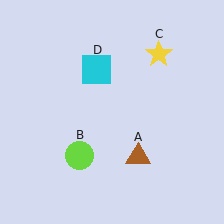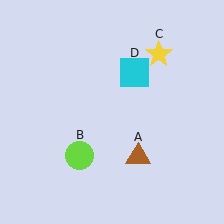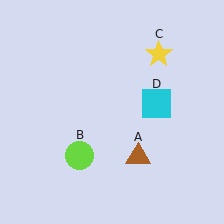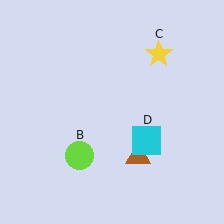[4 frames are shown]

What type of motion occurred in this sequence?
The cyan square (object D) rotated clockwise around the center of the scene.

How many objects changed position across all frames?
1 object changed position: cyan square (object D).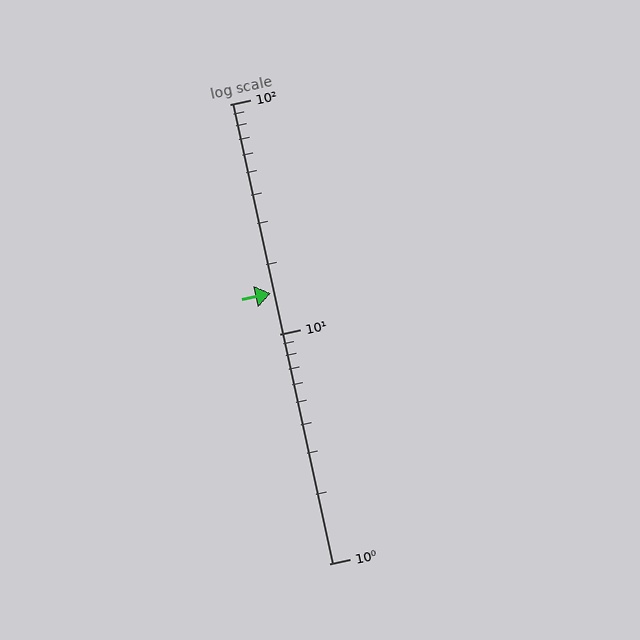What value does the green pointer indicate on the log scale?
The pointer indicates approximately 15.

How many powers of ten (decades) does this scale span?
The scale spans 2 decades, from 1 to 100.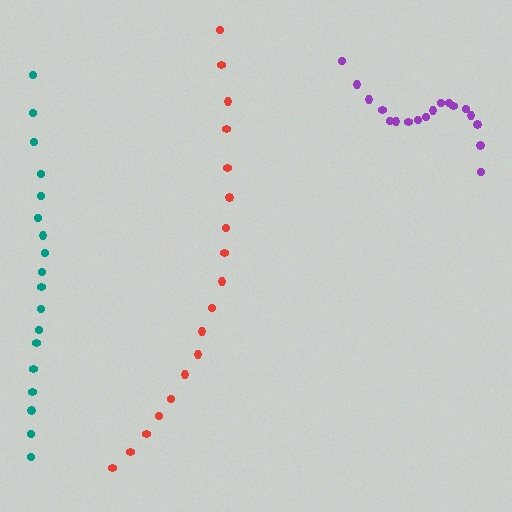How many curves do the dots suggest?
There are 3 distinct paths.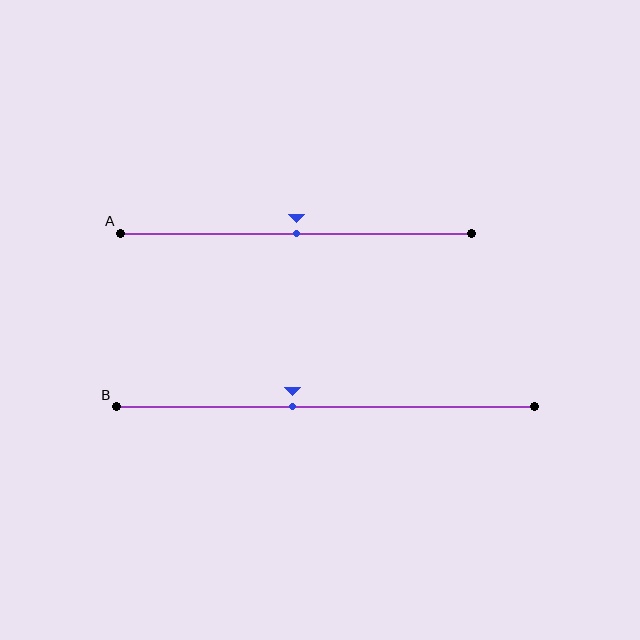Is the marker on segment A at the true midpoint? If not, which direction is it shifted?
Yes, the marker on segment A is at the true midpoint.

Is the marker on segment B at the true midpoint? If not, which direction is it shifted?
No, the marker on segment B is shifted to the left by about 8% of the segment length.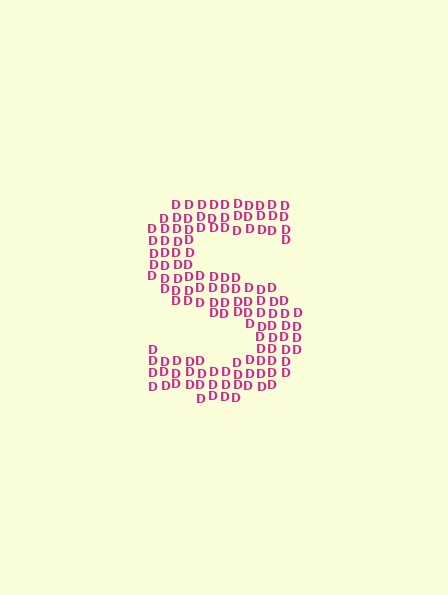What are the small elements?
The small elements are letter D's.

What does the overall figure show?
The overall figure shows the letter S.